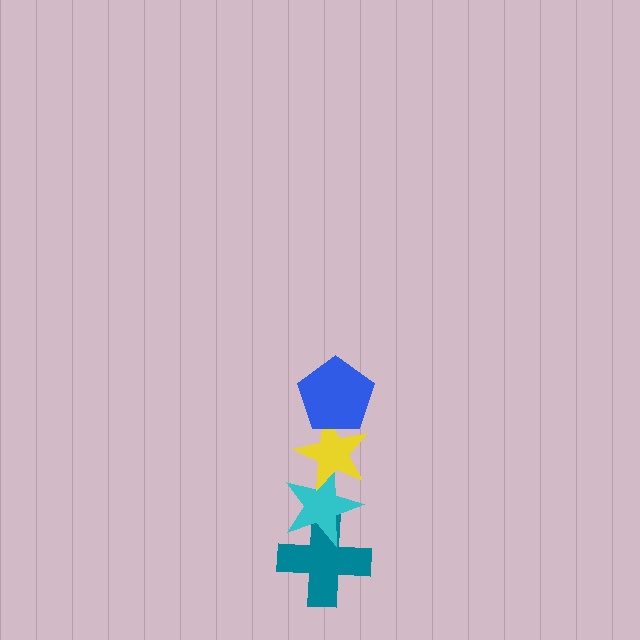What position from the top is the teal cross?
The teal cross is 4th from the top.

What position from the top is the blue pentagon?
The blue pentagon is 1st from the top.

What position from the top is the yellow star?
The yellow star is 2nd from the top.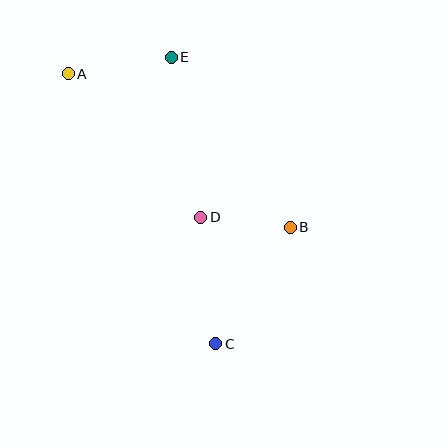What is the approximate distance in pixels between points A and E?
The distance between A and E is approximately 105 pixels.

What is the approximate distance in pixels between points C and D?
The distance between C and D is approximately 127 pixels.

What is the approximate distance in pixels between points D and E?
The distance between D and E is approximately 163 pixels.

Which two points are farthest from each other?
Points A and C are farthest from each other.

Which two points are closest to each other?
Points B and D are closest to each other.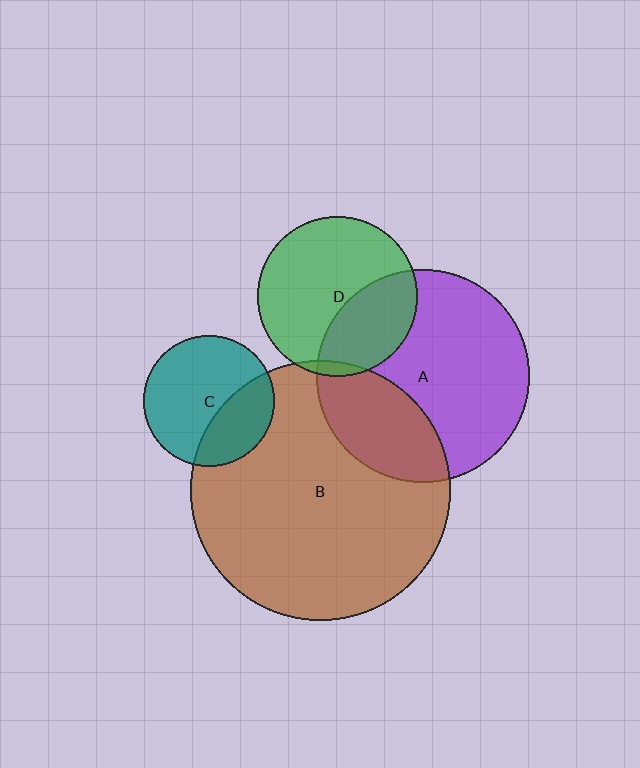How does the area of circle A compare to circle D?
Approximately 1.8 times.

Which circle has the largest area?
Circle B (brown).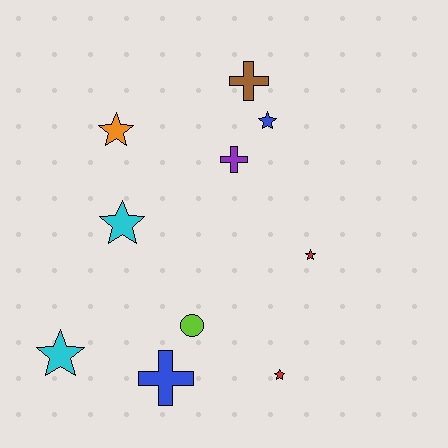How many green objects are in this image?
There are no green objects.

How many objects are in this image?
There are 10 objects.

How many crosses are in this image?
There are 3 crosses.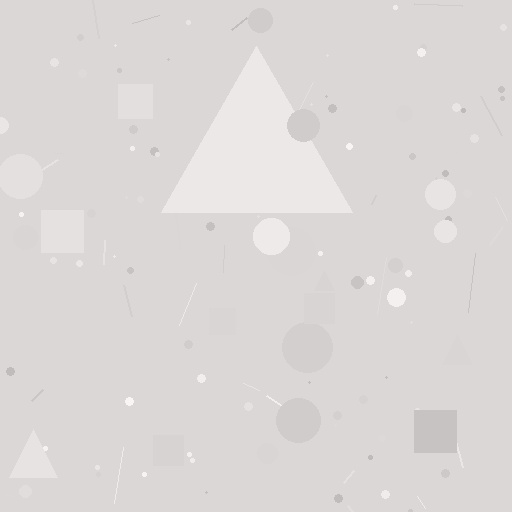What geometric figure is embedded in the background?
A triangle is embedded in the background.